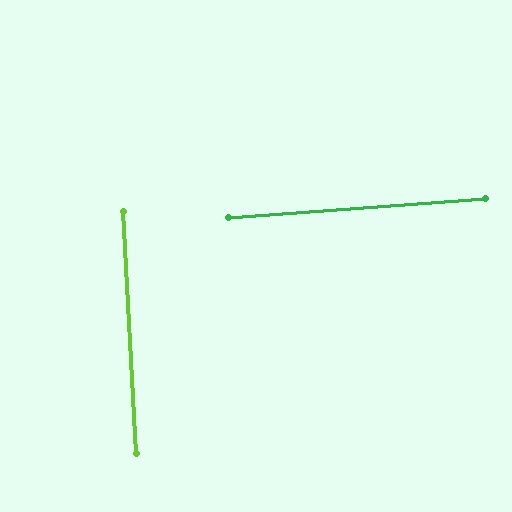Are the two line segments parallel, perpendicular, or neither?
Perpendicular — they meet at approximately 89°.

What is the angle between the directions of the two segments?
Approximately 89 degrees.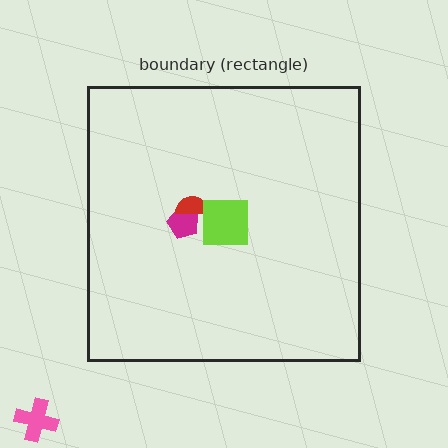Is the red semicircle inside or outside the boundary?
Inside.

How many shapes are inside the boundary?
3 inside, 1 outside.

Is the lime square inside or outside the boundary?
Inside.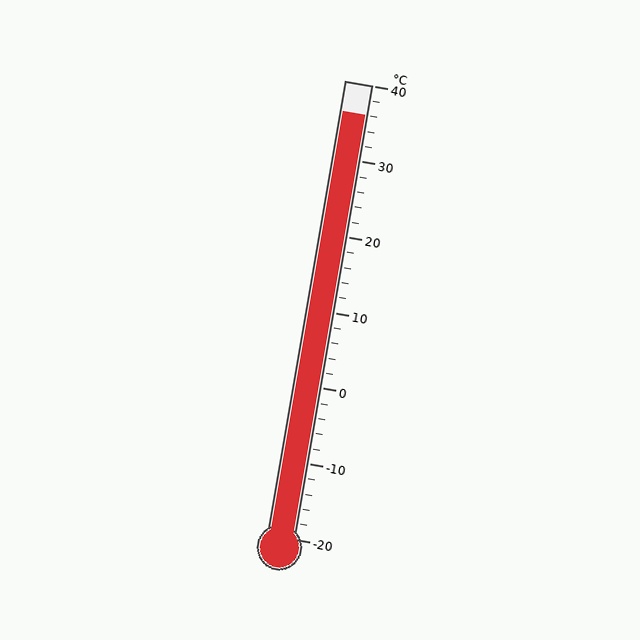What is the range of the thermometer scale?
The thermometer scale ranges from -20°C to 40°C.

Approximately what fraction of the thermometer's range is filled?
The thermometer is filled to approximately 95% of its range.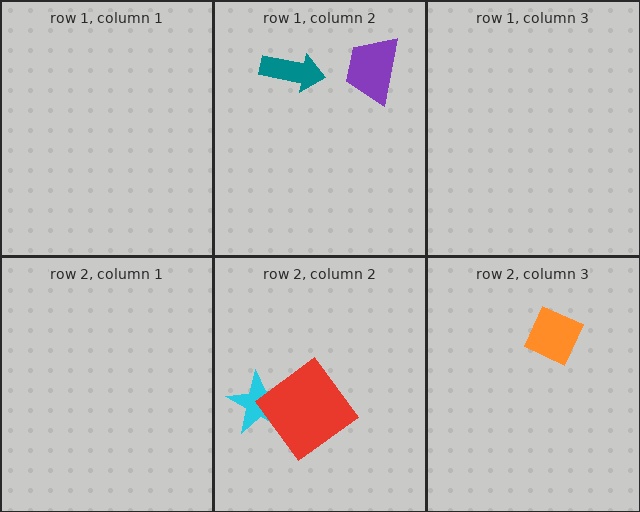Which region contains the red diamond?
The row 2, column 2 region.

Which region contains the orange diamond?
The row 2, column 3 region.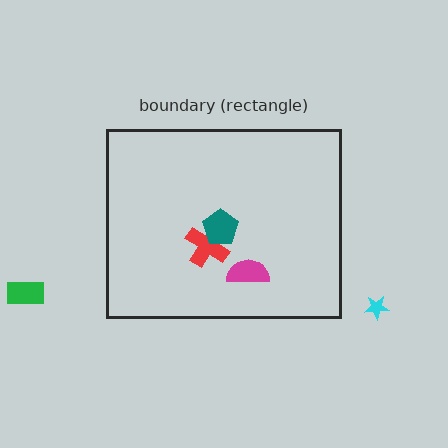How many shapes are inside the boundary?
3 inside, 2 outside.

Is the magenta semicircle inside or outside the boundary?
Inside.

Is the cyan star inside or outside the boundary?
Outside.